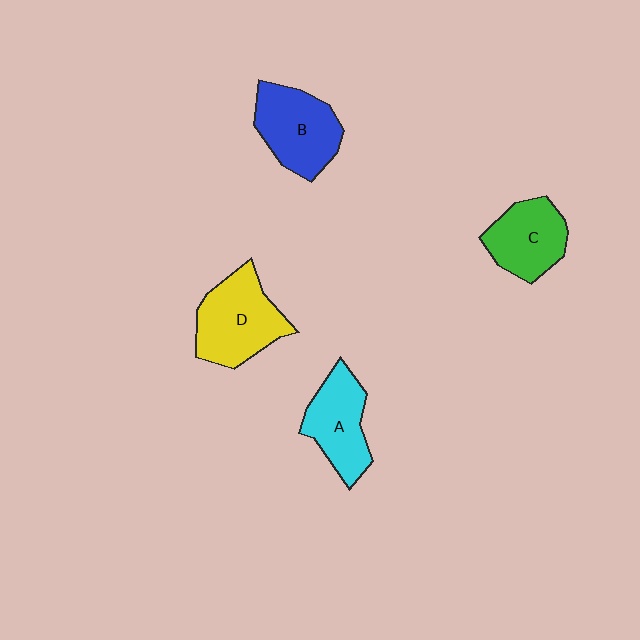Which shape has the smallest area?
Shape C (green).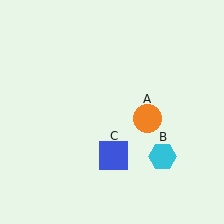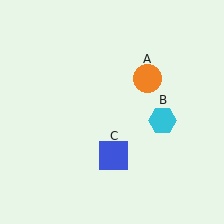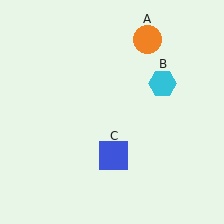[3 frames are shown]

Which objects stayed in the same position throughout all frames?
Blue square (object C) remained stationary.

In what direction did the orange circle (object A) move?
The orange circle (object A) moved up.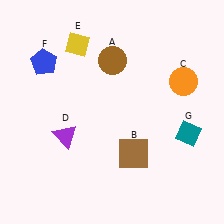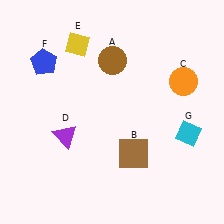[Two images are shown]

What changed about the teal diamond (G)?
In Image 1, G is teal. In Image 2, it changed to cyan.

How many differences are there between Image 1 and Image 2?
There is 1 difference between the two images.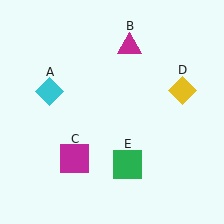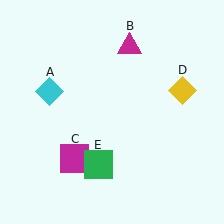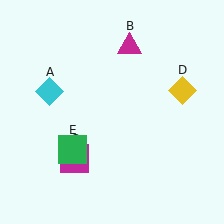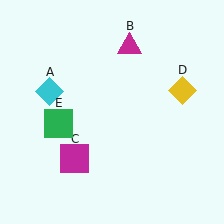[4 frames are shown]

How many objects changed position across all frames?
1 object changed position: green square (object E).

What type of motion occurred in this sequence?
The green square (object E) rotated clockwise around the center of the scene.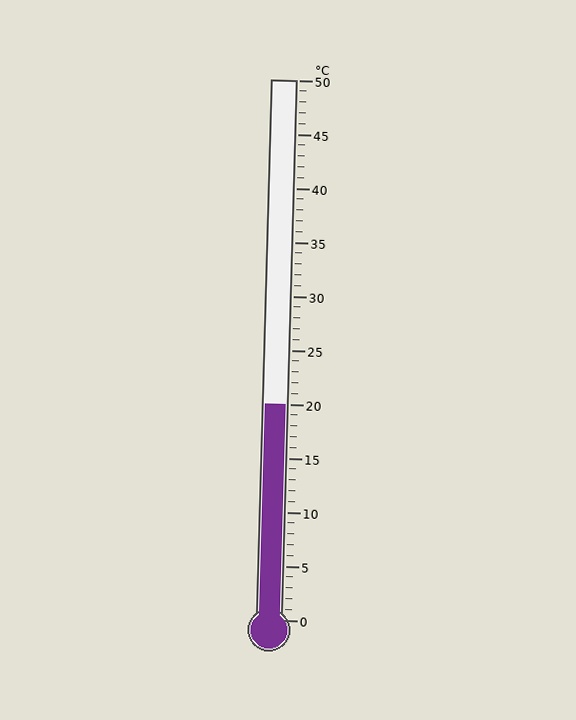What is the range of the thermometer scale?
The thermometer scale ranges from 0°C to 50°C.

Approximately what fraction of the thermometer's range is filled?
The thermometer is filled to approximately 40% of its range.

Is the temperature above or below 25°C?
The temperature is below 25°C.